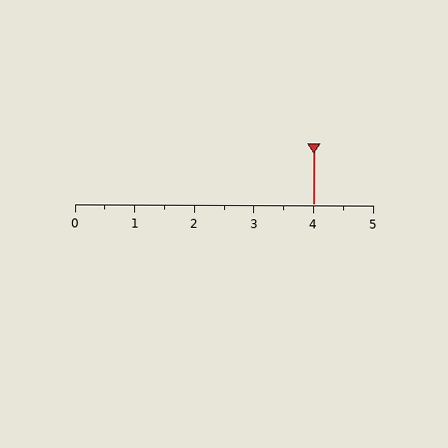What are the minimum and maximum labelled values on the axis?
The axis runs from 0 to 5.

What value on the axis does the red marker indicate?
The marker indicates approximately 4.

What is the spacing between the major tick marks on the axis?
The major ticks are spaced 1 apart.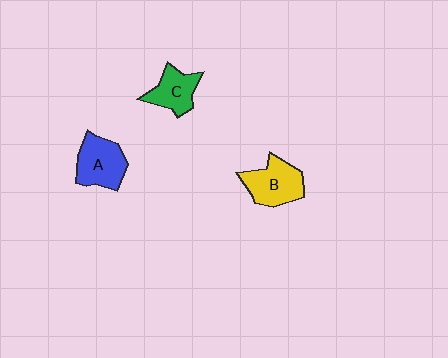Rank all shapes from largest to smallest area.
From largest to smallest: B (yellow), A (blue), C (green).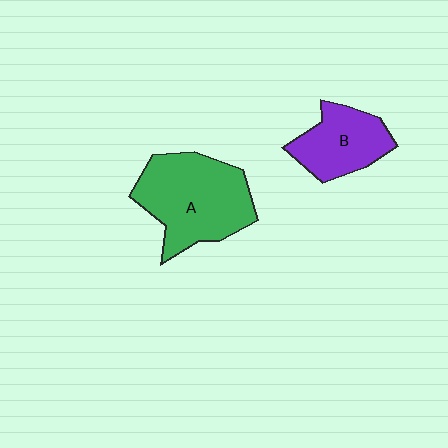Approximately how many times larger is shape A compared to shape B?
Approximately 1.6 times.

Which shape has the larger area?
Shape A (green).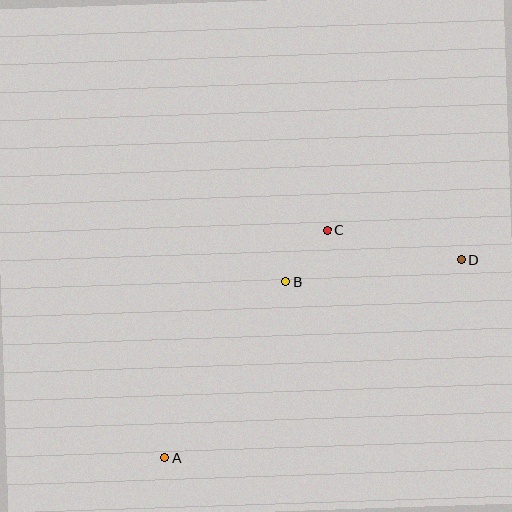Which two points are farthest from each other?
Points A and D are farthest from each other.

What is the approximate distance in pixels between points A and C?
The distance between A and C is approximately 280 pixels.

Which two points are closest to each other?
Points B and C are closest to each other.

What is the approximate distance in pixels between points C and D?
The distance between C and D is approximately 138 pixels.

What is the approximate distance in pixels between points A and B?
The distance between A and B is approximately 213 pixels.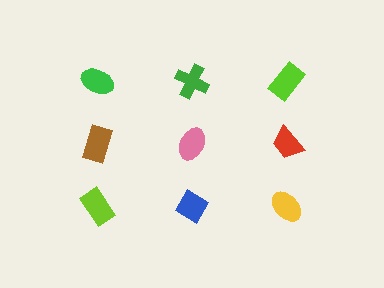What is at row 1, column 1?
A green ellipse.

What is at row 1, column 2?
A green cross.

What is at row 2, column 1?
A brown rectangle.